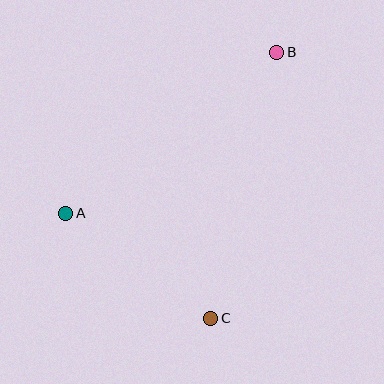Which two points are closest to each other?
Points A and C are closest to each other.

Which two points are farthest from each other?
Points B and C are farthest from each other.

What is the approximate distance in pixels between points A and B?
The distance between A and B is approximately 265 pixels.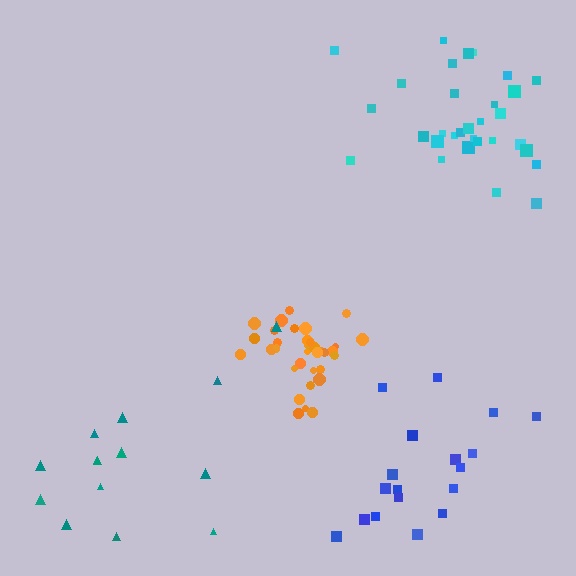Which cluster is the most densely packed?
Orange.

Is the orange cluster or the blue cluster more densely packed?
Orange.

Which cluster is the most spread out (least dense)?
Teal.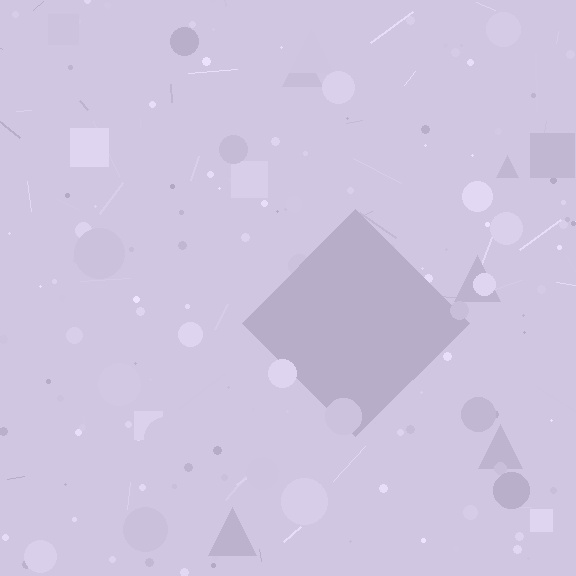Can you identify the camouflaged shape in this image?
The camouflaged shape is a diamond.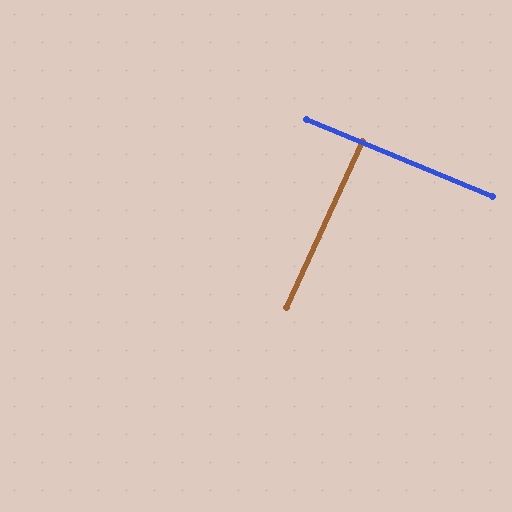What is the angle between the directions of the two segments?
Approximately 88 degrees.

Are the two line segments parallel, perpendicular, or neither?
Perpendicular — they meet at approximately 88°.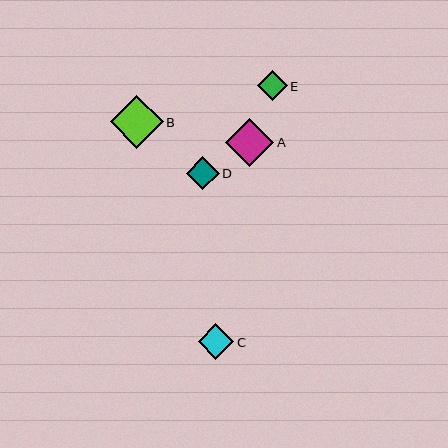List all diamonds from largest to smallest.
From largest to smallest: B, A, C, D, E.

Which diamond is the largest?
Diamond B is the largest with a size of approximately 53 pixels.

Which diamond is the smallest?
Diamond E is the smallest with a size of approximately 30 pixels.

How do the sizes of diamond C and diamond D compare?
Diamond C and diamond D are approximately the same size.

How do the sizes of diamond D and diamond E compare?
Diamond D and diamond E are approximately the same size.